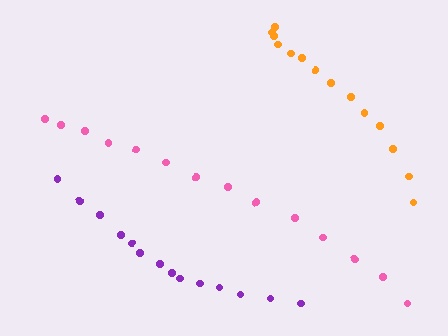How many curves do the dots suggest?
There are 3 distinct paths.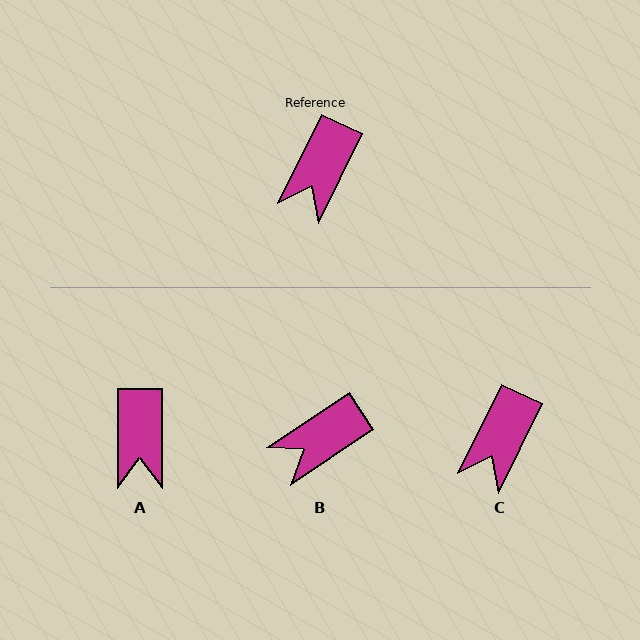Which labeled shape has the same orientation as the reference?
C.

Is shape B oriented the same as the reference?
No, it is off by about 30 degrees.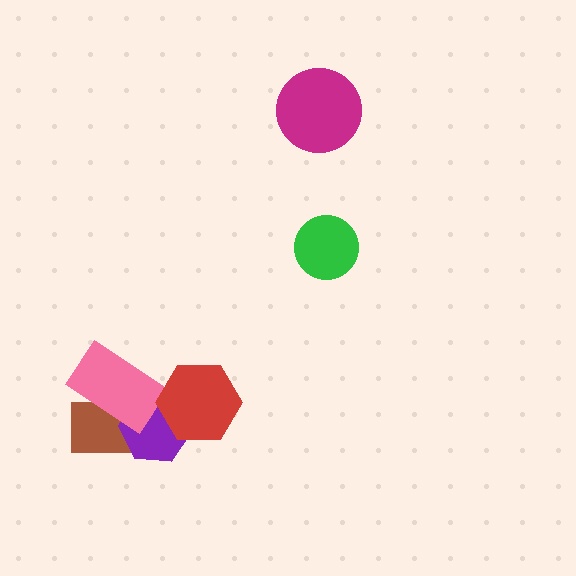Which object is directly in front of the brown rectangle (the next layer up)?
The purple hexagon is directly in front of the brown rectangle.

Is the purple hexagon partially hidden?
Yes, it is partially covered by another shape.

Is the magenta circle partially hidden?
No, no other shape covers it.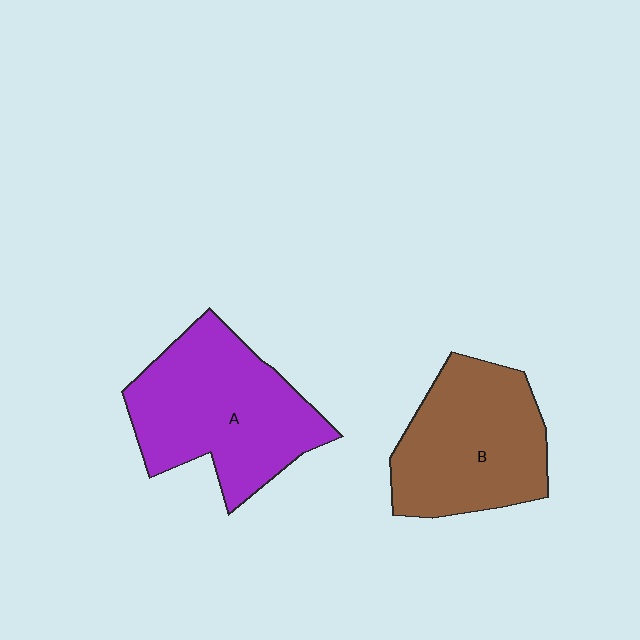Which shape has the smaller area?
Shape B (brown).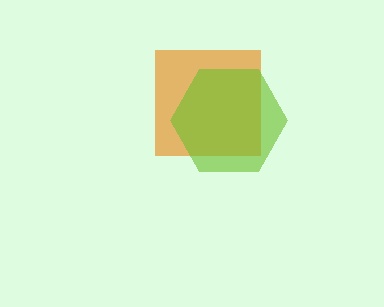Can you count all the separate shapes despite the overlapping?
Yes, there are 2 separate shapes.